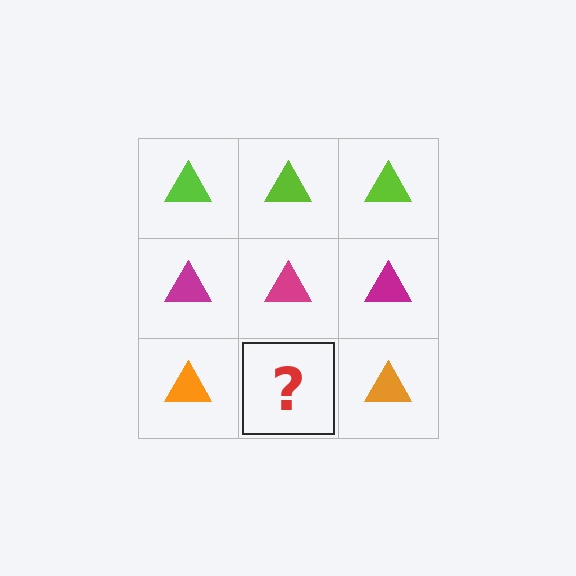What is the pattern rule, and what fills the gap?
The rule is that each row has a consistent color. The gap should be filled with an orange triangle.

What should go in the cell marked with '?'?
The missing cell should contain an orange triangle.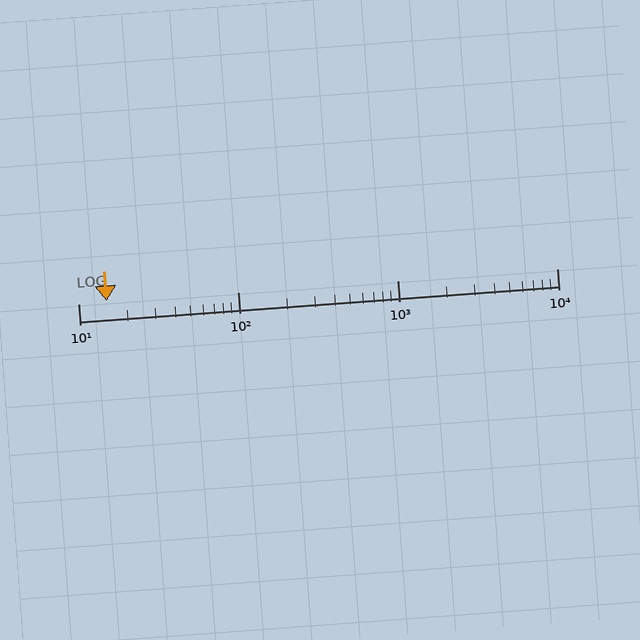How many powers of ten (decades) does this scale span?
The scale spans 3 decades, from 10 to 10000.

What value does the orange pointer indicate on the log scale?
The pointer indicates approximately 15.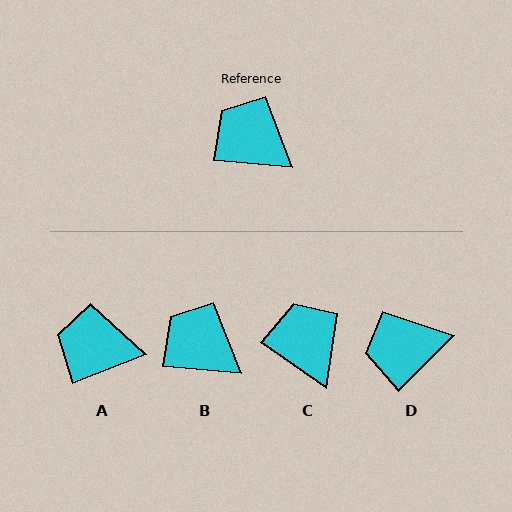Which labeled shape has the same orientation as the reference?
B.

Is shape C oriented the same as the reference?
No, it is off by about 30 degrees.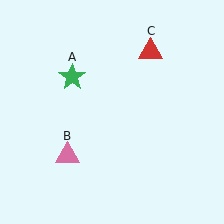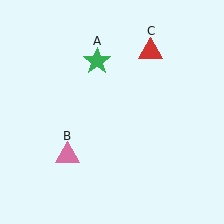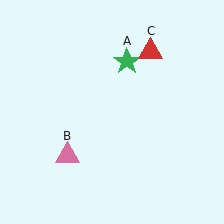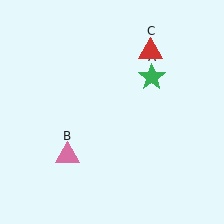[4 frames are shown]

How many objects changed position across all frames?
1 object changed position: green star (object A).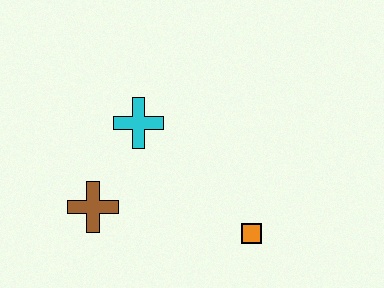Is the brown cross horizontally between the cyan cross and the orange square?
No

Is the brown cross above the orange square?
Yes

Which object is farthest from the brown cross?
The orange square is farthest from the brown cross.